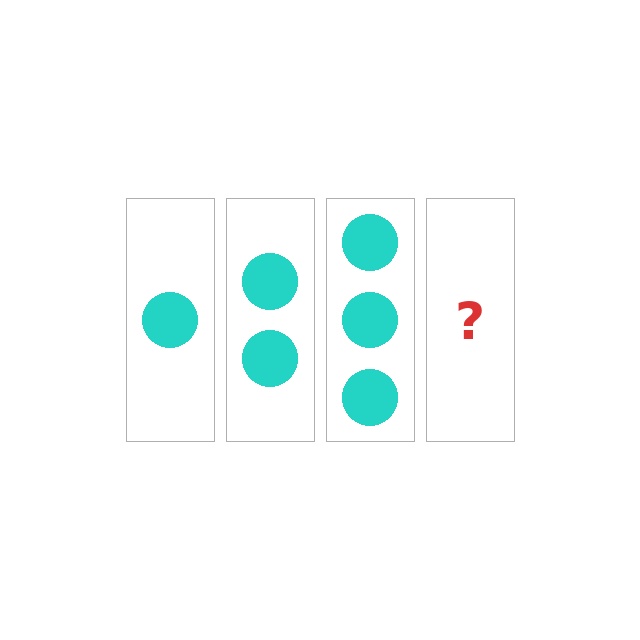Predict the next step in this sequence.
The next step is 4 circles.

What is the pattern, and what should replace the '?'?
The pattern is that each step adds one more circle. The '?' should be 4 circles.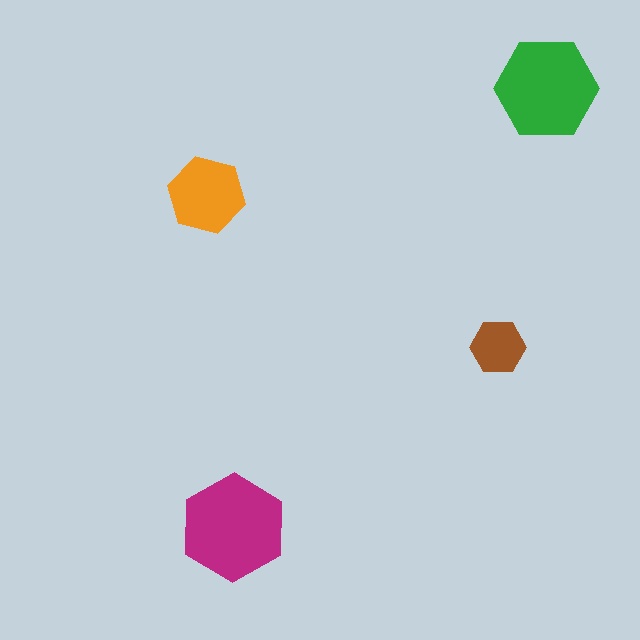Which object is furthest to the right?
The green hexagon is rightmost.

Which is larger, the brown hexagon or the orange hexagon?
The orange one.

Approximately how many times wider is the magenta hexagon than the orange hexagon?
About 1.5 times wider.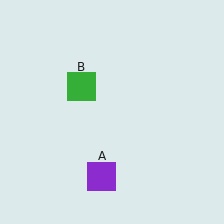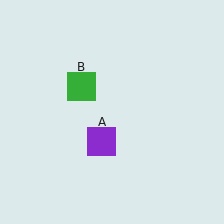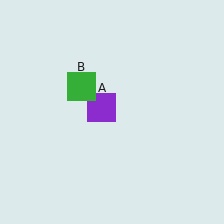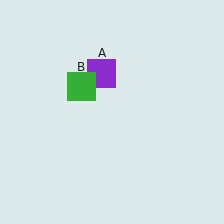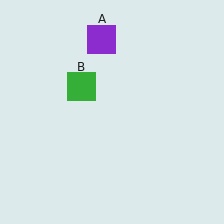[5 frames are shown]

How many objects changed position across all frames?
1 object changed position: purple square (object A).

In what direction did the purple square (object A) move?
The purple square (object A) moved up.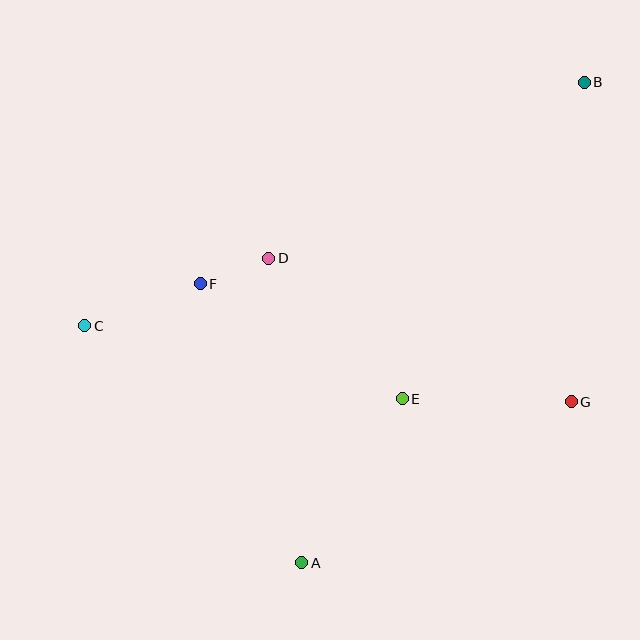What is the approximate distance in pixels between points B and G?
The distance between B and G is approximately 320 pixels.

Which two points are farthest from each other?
Points A and B are farthest from each other.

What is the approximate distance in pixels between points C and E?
The distance between C and E is approximately 326 pixels.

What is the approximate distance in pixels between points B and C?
The distance between B and C is approximately 556 pixels.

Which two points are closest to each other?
Points D and F are closest to each other.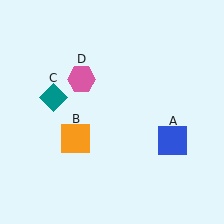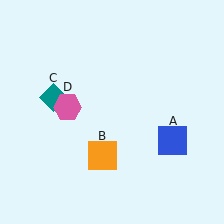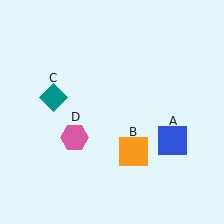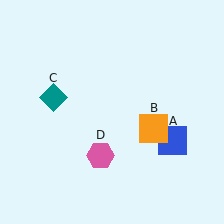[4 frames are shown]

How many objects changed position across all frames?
2 objects changed position: orange square (object B), pink hexagon (object D).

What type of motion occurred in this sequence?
The orange square (object B), pink hexagon (object D) rotated counterclockwise around the center of the scene.